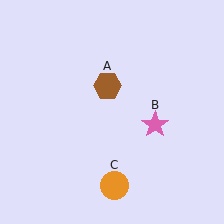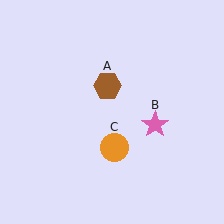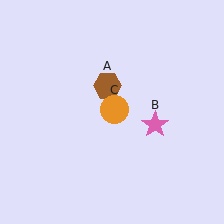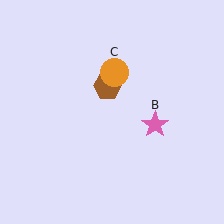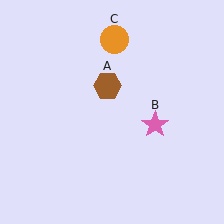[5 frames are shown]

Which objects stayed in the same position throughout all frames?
Brown hexagon (object A) and pink star (object B) remained stationary.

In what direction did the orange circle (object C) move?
The orange circle (object C) moved up.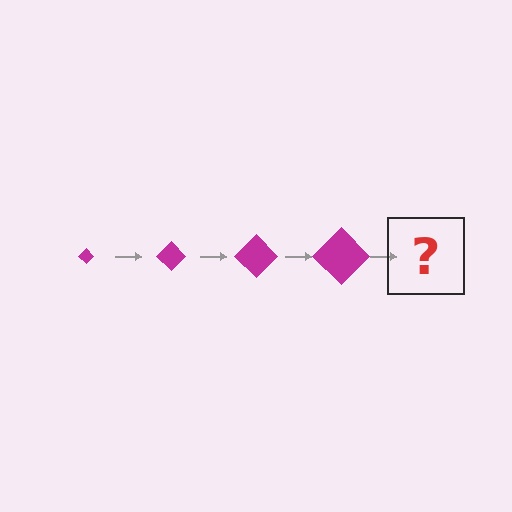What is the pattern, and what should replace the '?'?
The pattern is that the diamond gets progressively larger each step. The '?' should be a magenta diamond, larger than the previous one.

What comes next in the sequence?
The next element should be a magenta diamond, larger than the previous one.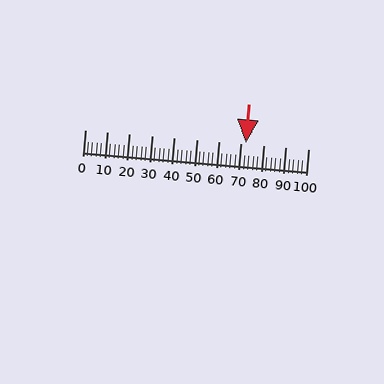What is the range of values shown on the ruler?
The ruler shows values from 0 to 100.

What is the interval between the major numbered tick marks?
The major tick marks are spaced 10 units apart.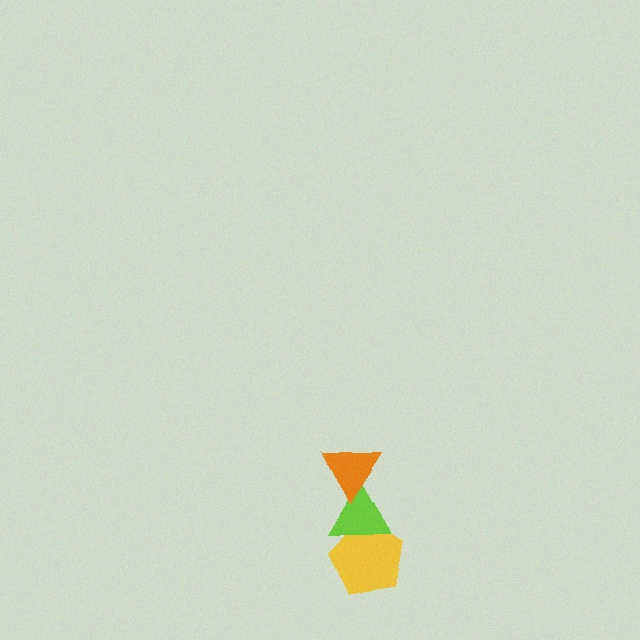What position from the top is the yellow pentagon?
The yellow pentagon is 3rd from the top.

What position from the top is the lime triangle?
The lime triangle is 2nd from the top.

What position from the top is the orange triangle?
The orange triangle is 1st from the top.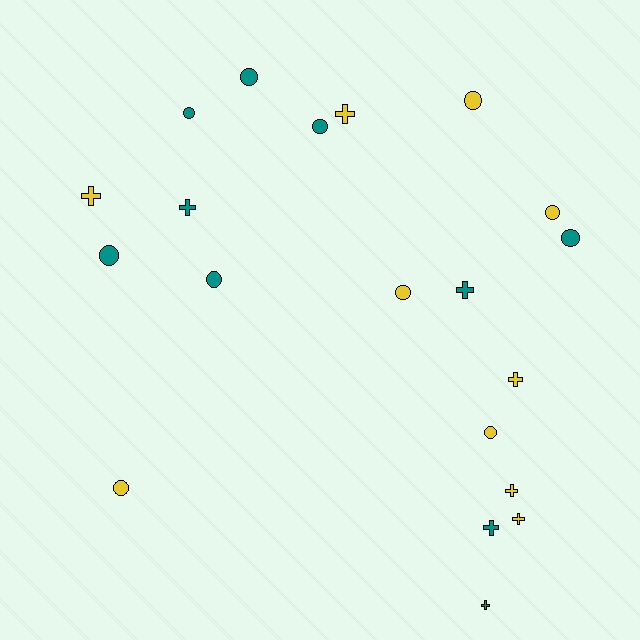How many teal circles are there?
There are 6 teal circles.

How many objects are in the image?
There are 20 objects.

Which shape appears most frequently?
Circle, with 11 objects.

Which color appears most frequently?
Yellow, with 10 objects.